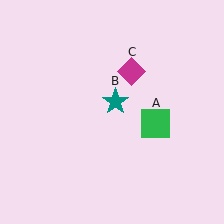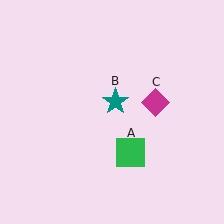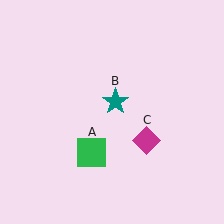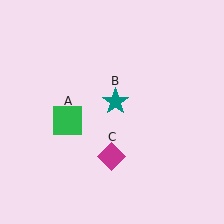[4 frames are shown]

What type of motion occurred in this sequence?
The green square (object A), magenta diamond (object C) rotated clockwise around the center of the scene.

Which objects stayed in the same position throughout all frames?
Teal star (object B) remained stationary.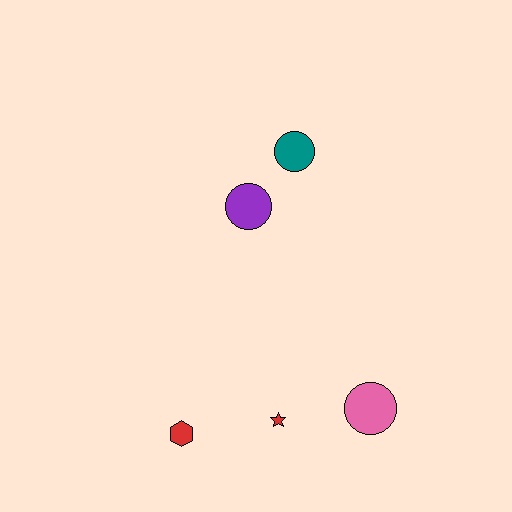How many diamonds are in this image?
There are no diamonds.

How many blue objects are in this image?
There are no blue objects.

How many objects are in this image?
There are 5 objects.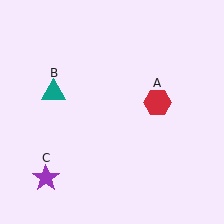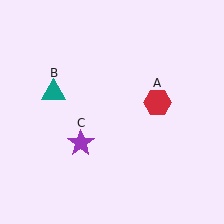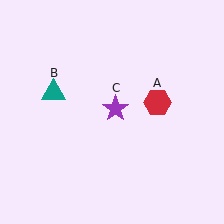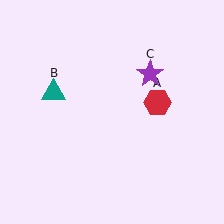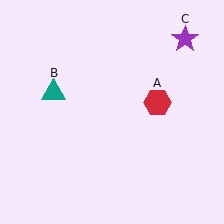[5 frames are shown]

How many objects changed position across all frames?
1 object changed position: purple star (object C).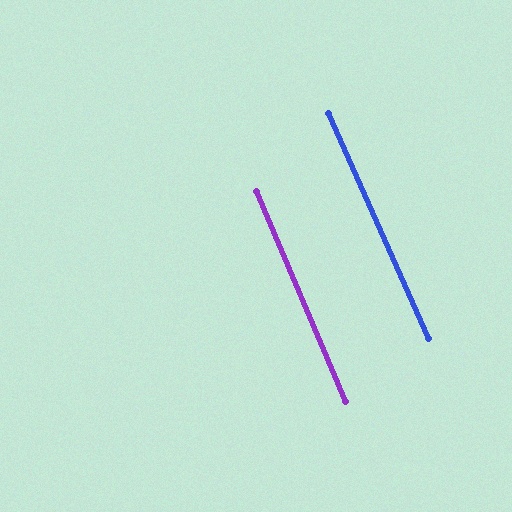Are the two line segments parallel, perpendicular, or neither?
Parallel — their directions differ by only 1.1°.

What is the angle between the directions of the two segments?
Approximately 1 degree.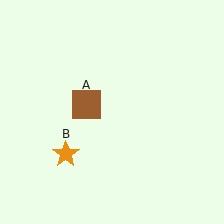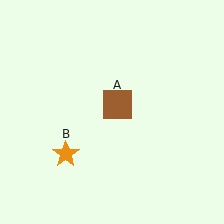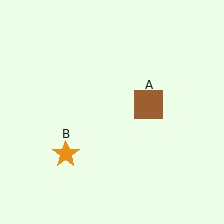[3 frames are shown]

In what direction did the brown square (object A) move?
The brown square (object A) moved right.